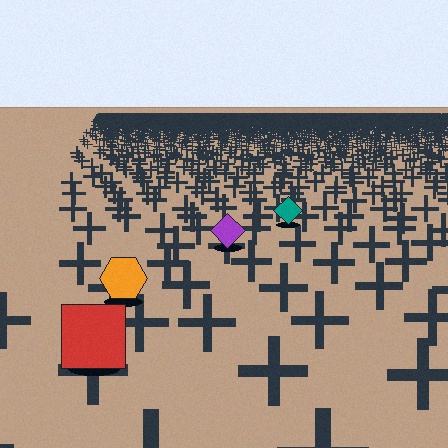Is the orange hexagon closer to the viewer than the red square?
No. The red square is closer — you can tell from the texture gradient: the ground texture is coarser near it.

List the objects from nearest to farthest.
From nearest to farthest: the red square, the orange hexagon, the purple diamond, the teal diamond.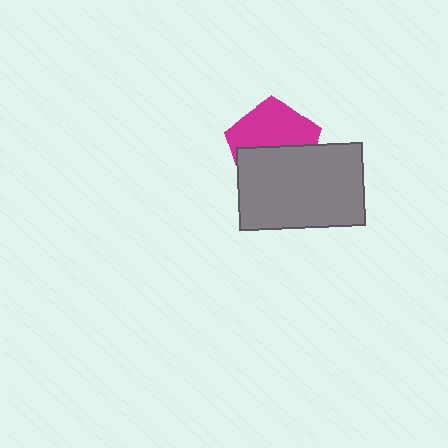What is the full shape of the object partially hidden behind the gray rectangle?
The partially hidden object is a magenta pentagon.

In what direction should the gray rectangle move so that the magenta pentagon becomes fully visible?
The gray rectangle should move down. That is the shortest direction to clear the overlap and leave the magenta pentagon fully visible.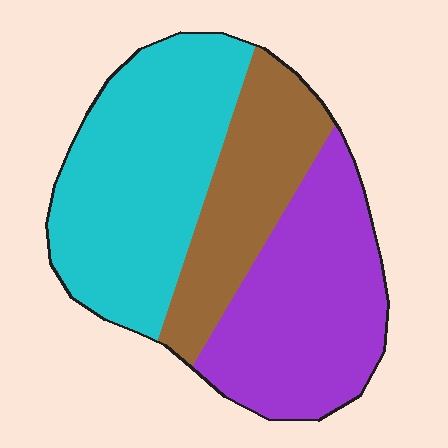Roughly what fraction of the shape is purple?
Purple covers 35% of the shape.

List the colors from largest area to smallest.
From largest to smallest: cyan, purple, brown.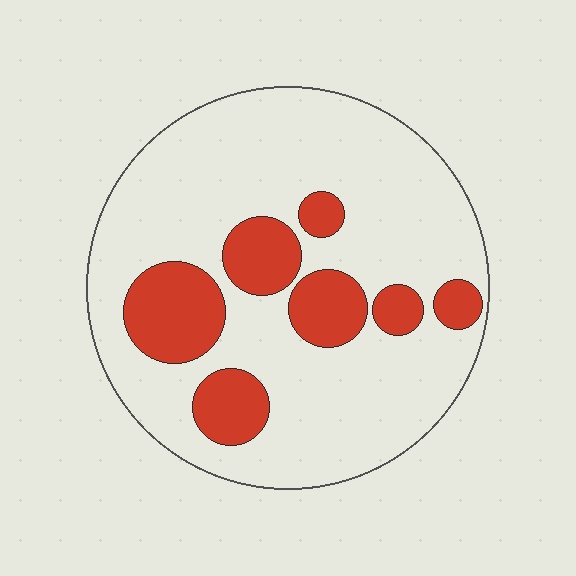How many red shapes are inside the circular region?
7.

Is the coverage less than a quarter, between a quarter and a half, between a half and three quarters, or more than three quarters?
Less than a quarter.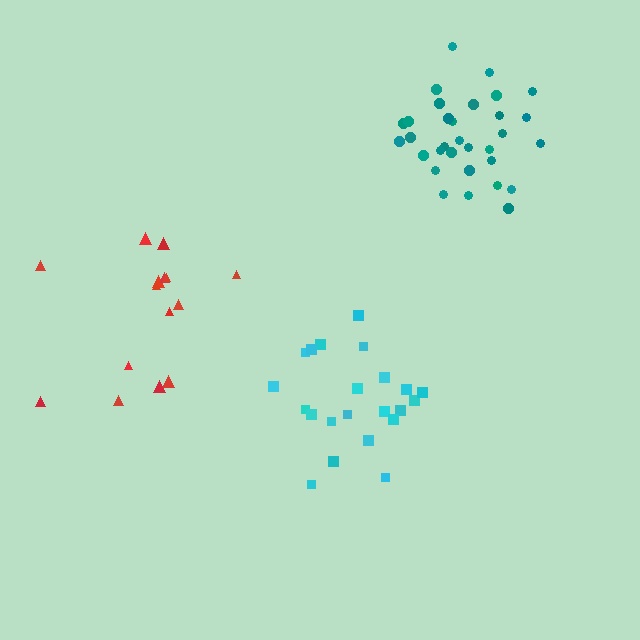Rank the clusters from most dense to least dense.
teal, cyan, red.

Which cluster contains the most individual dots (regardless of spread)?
Teal (33).